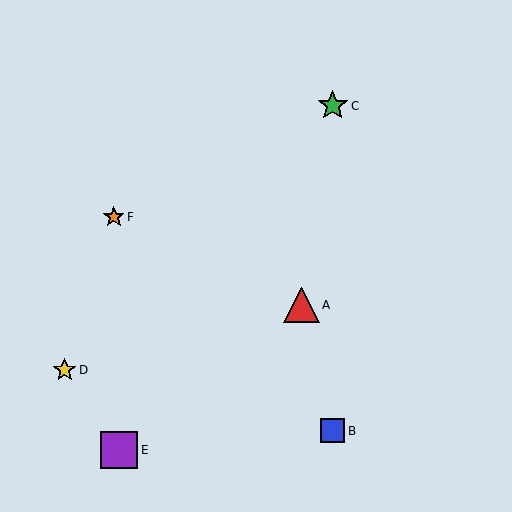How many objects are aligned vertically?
2 objects (B, C) are aligned vertically.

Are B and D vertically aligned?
No, B is at x≈333 and D is at x≈65.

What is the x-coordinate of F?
Object F is at x≈114.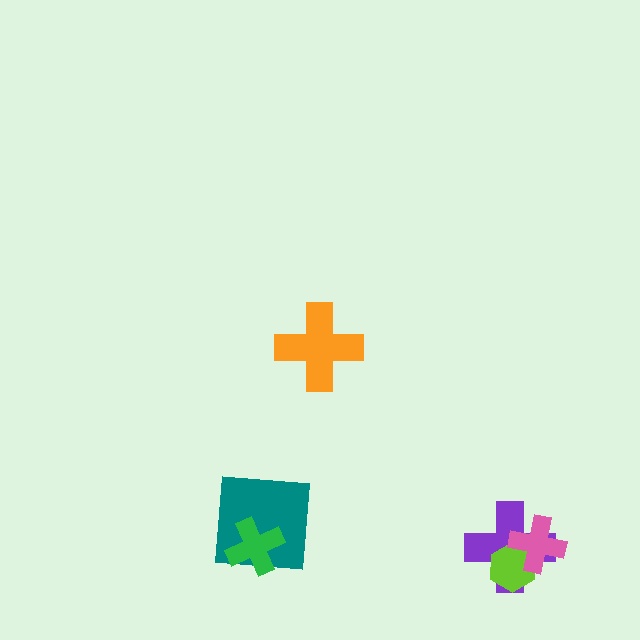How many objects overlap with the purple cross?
2 objects overlap with the purple cross.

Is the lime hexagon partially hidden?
Yes, it is partially covered by another shape.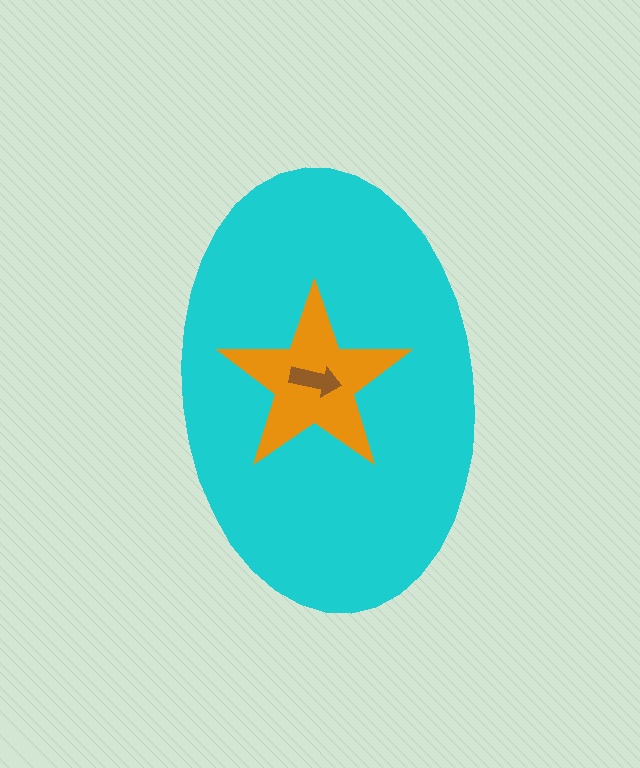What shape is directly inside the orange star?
The brown arrow.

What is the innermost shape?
The brown arrow.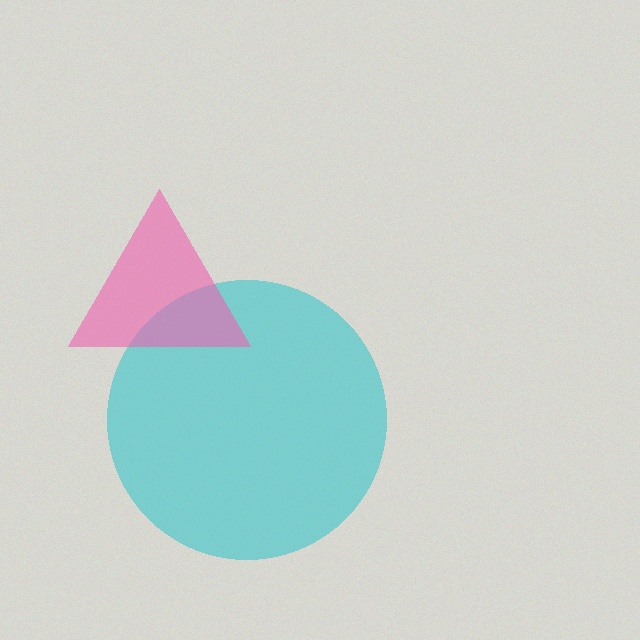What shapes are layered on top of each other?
The layered shapes are: a cyan circle, a pink triangle.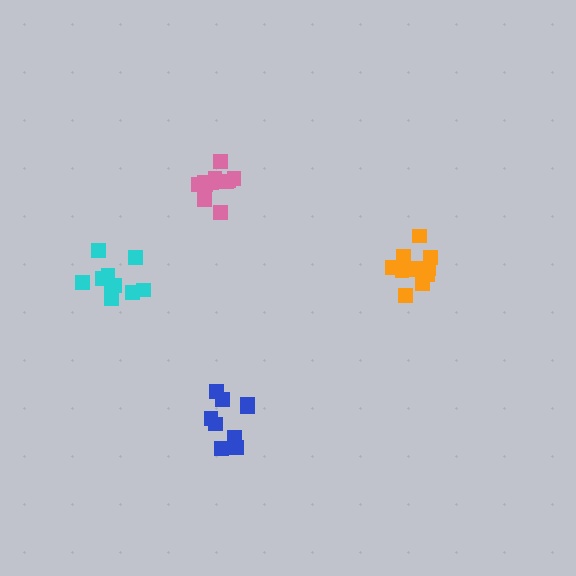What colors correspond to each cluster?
The clusters are colored: blue, pink, orange, cyan.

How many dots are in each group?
Group 1: 9 dots, Group 2: 11 dots, Group 3: 11 dots, Group 4: 10 dots (41 total).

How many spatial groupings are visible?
There are 4 spatial groupings.